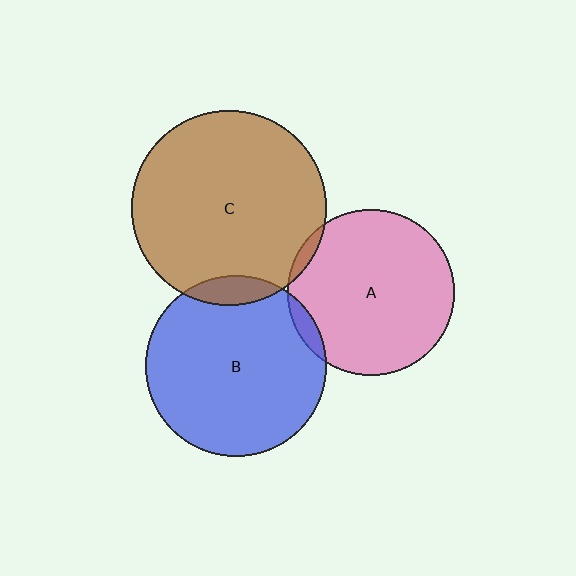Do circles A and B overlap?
Yes.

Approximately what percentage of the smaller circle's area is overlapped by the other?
Approximately 5%.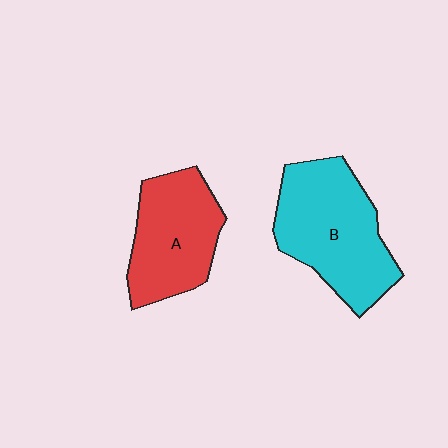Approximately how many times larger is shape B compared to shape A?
Approximately 1.3 times.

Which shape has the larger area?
Shape B (cyan).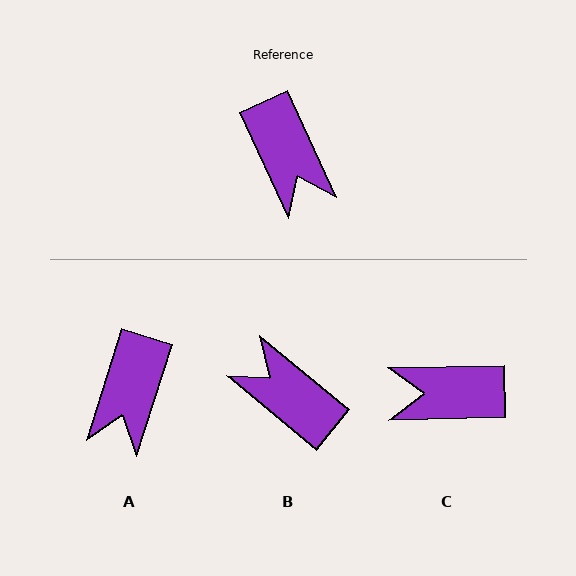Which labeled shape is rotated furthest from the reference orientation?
B, about 154 degrees away.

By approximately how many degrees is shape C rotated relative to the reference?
Approximately 113 degrees clockwise.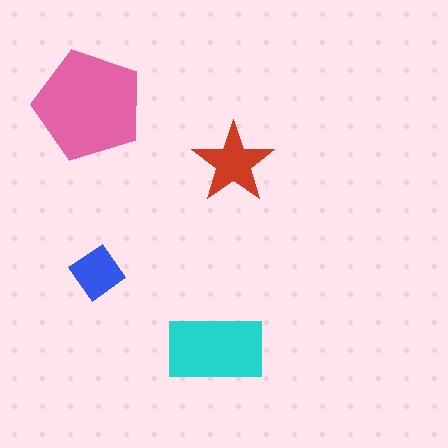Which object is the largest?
The pink pentagon.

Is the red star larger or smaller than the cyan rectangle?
Smaller.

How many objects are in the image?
There are 4 objects in the image.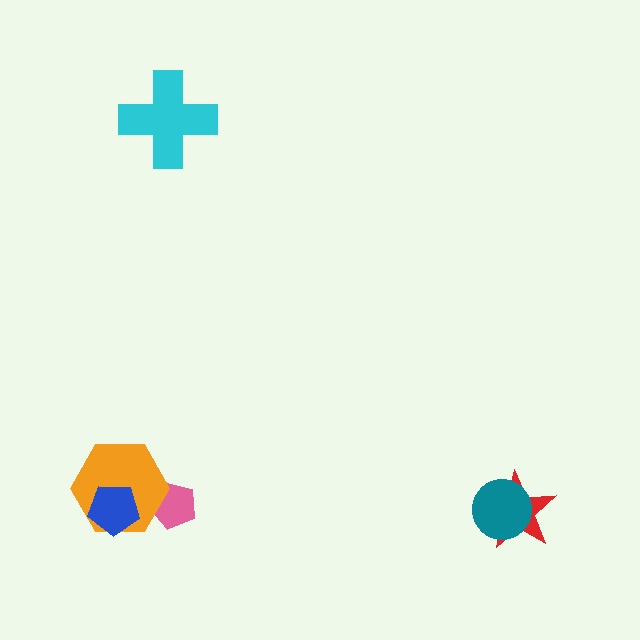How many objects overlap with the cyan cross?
0 objects overlap with the cyan cross.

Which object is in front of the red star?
The teal circle is in front of the red star.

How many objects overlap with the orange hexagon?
2 objects overlap with the orange hexagon.